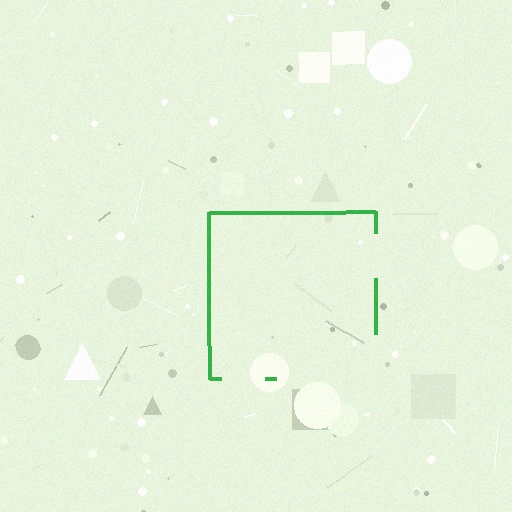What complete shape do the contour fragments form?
The contour fragments form a square.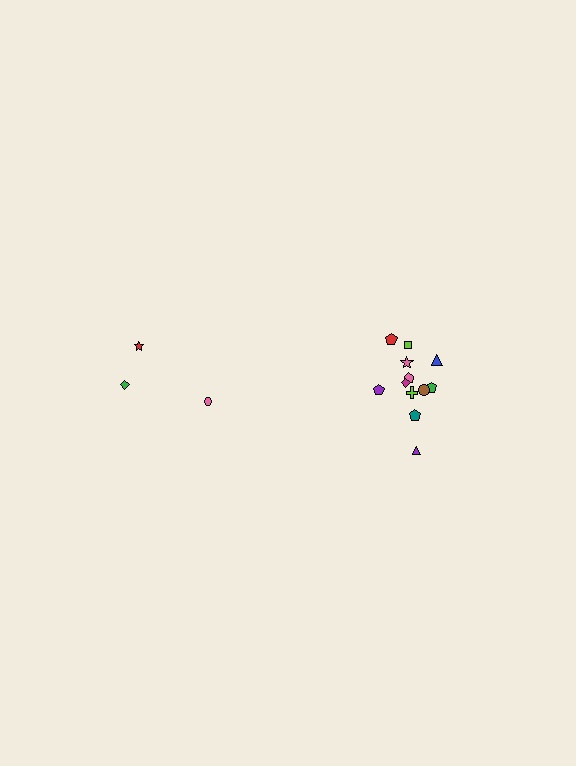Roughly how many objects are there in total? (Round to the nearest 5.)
Roughly 15 objects in total.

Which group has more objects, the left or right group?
The right group.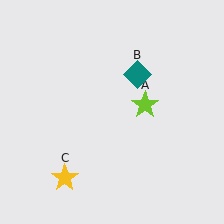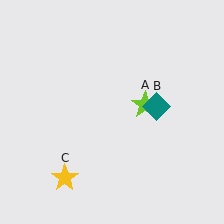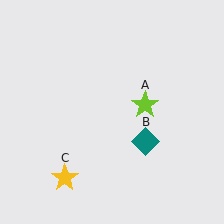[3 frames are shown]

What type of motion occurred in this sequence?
The teal diamond (object B) rotated clockwise around the center of the scene.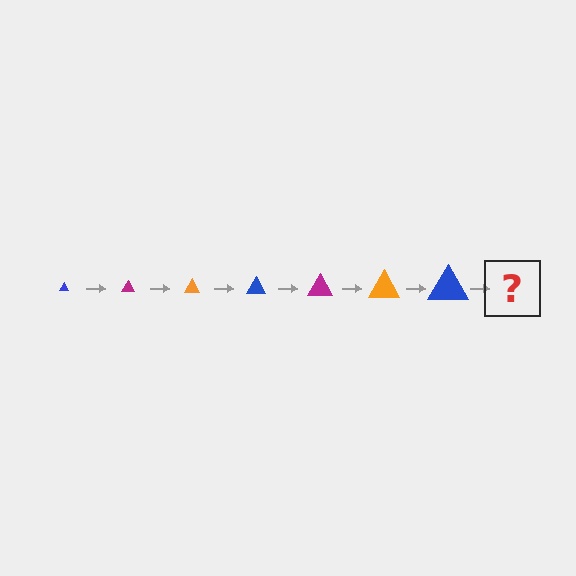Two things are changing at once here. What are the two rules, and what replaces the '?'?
The two rules are that the triangle grows larger each step and the color cycles through blue, magenta, and orange. The '?' should be a magenta triangle, larger than the previous one.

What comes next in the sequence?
The next element should be a magenta triangle, larger than the previous one.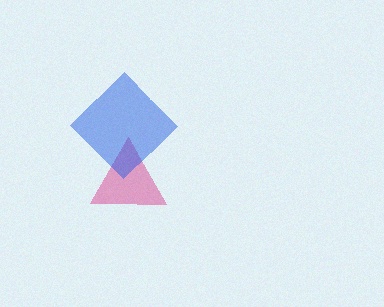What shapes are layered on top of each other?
The layered shapes are: a pink triangle, a blue diamond.